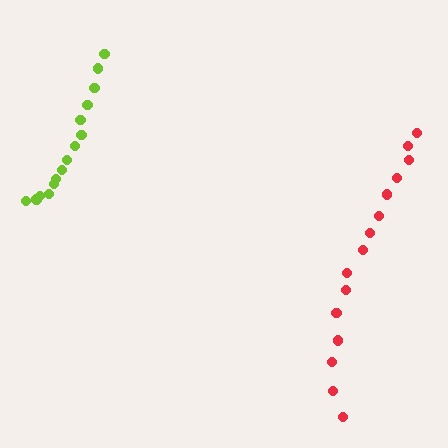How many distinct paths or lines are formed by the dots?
There are 2 distinct paths.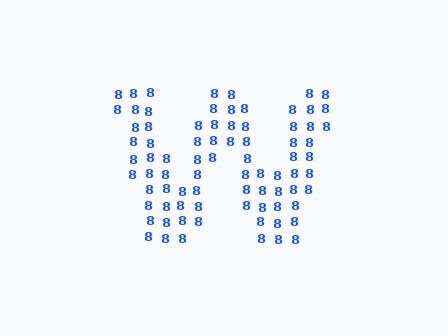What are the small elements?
The small elements are digit 8's.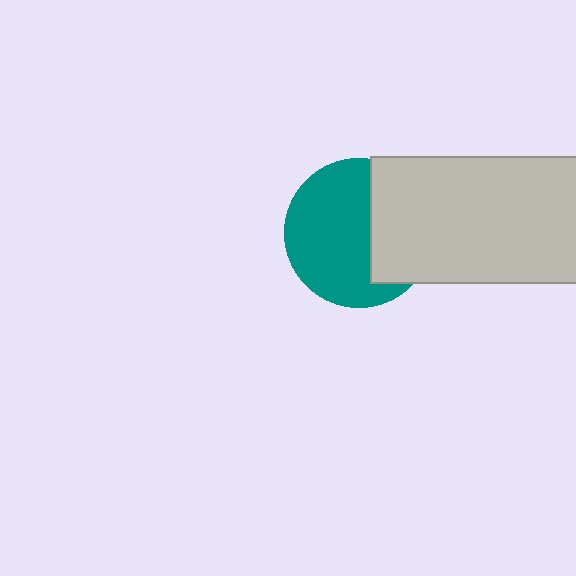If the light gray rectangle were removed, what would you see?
You would see the complete teal circle.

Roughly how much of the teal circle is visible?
About half of it is visible (roughly 63%).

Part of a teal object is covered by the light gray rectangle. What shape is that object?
It is a circle.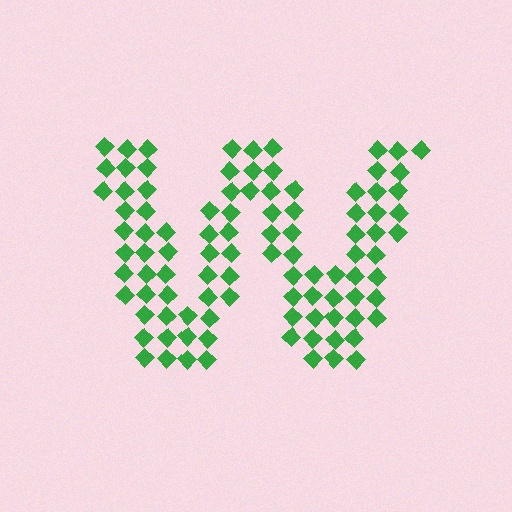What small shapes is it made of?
It is made of small diamonds.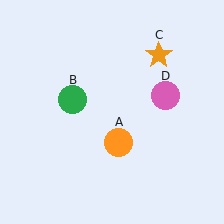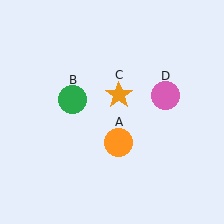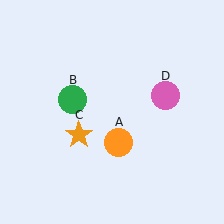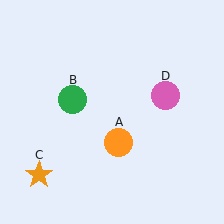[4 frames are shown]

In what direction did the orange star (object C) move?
The orange star (object C) moved down and to the left.